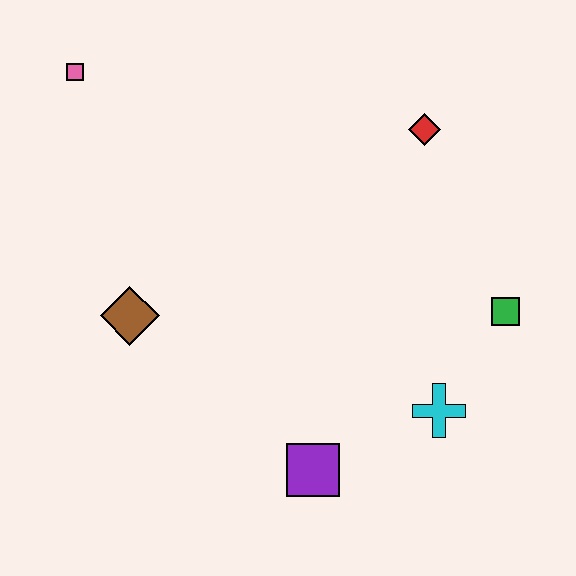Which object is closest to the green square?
The cyan cross is closest to the green square.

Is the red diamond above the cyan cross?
Yes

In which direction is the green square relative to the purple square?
The green square is to the right of the purple square.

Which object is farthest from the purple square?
The pink square is farthest from the purple square.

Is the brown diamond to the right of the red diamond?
No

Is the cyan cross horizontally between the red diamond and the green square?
Yes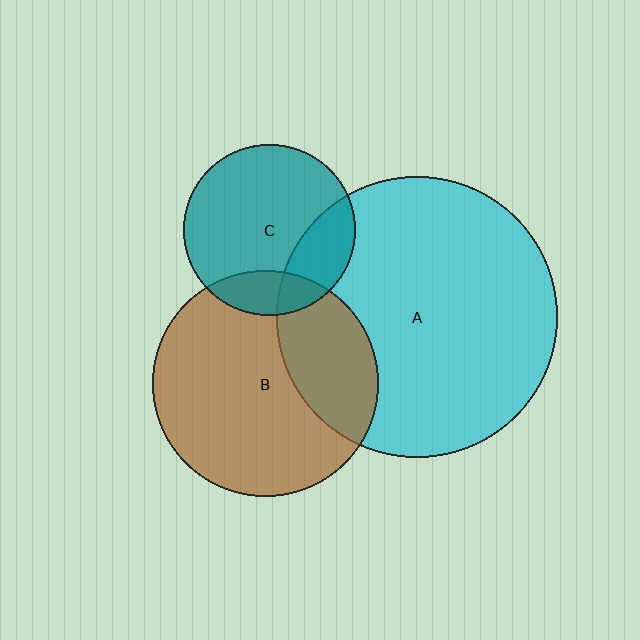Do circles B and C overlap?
Yes.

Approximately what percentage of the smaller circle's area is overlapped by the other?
Approximately 15%.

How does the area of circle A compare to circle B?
Approximately 1.5 times.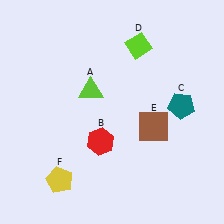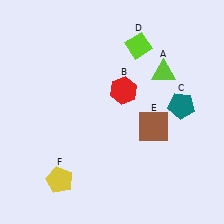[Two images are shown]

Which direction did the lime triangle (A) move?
The lime triangle (A) moved right.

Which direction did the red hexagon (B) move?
The red hexagon (B) moved up.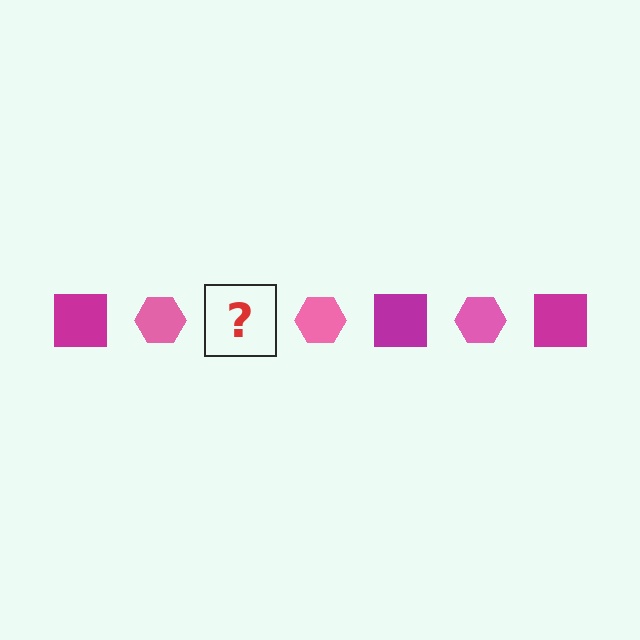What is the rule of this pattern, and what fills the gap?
The rule is that the pattern alternates between magenta square and pink hexagon. The gap should be filled with a magenta square.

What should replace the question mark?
The question mark should be replaced with a magenta square.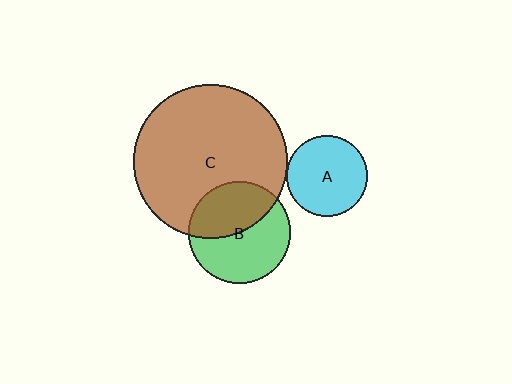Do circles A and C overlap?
Yes.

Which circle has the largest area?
Circle C (brown).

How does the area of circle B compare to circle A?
Approximately 1.6 times.